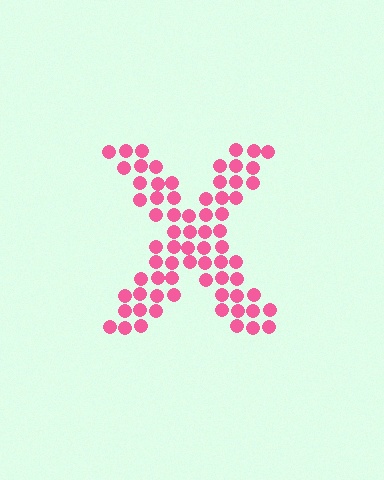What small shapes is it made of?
It is made of small circles.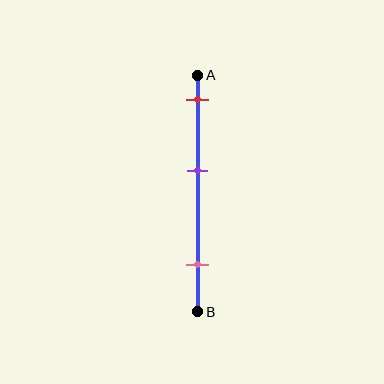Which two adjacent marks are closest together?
The red and purple marks are the closest adjacent pair.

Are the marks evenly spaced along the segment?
Yes, the marks are approximately evenly spaced.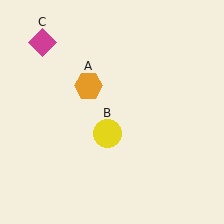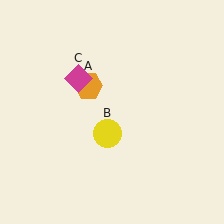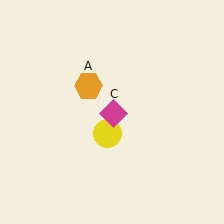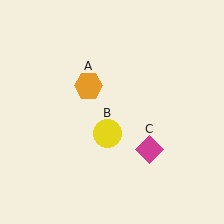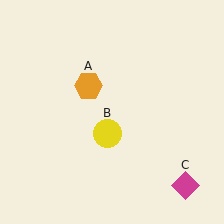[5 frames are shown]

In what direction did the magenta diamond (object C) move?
The magenta diamond (object C) moved down and to the right.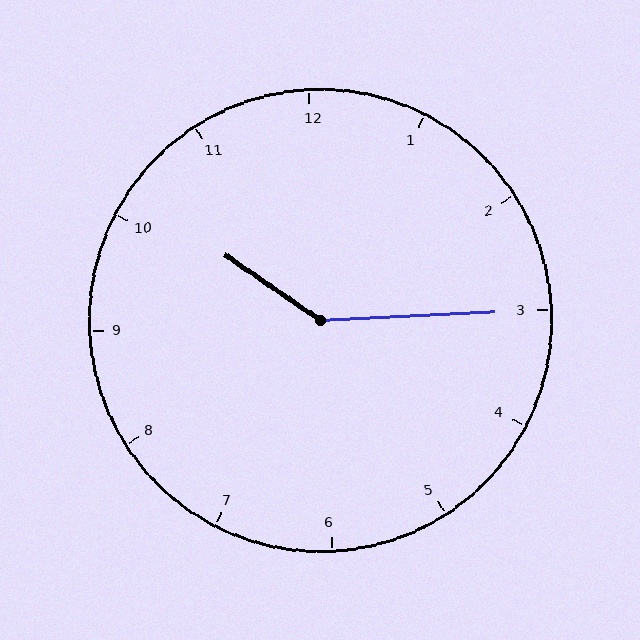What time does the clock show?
10:15.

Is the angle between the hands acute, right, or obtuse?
It is obtuse.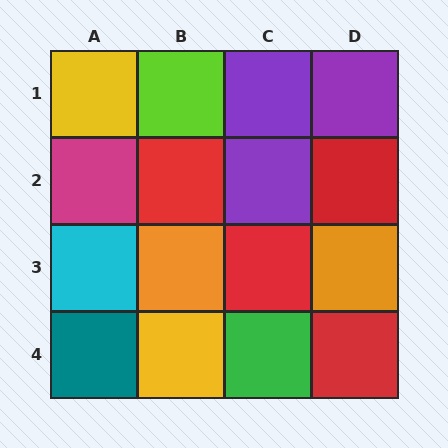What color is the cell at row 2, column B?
Red.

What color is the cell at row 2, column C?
Purple.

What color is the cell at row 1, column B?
Lime.